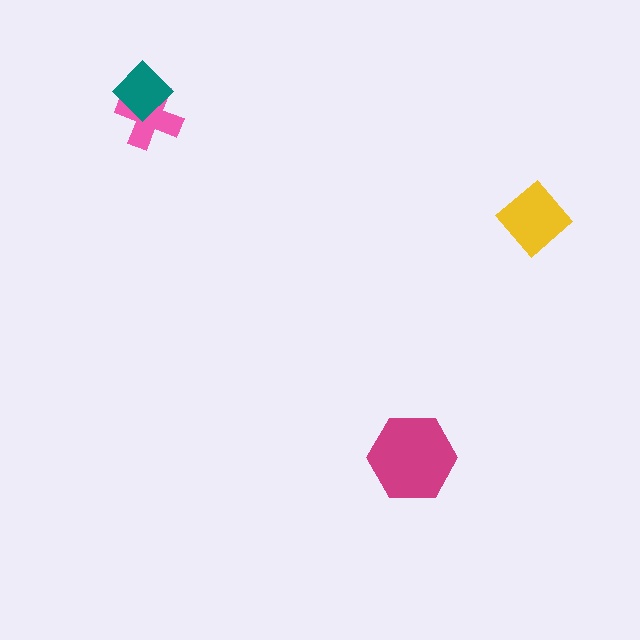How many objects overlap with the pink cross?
1 object overlaps with the pink cross.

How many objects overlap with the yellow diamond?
0 objects overlap with the yellow diamond.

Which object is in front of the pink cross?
The teal diamond is in front of the pink cross.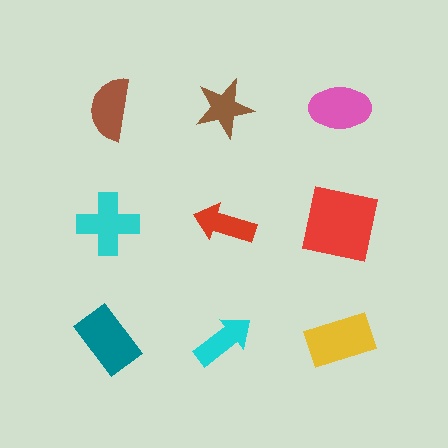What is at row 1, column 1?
A brown semicircle.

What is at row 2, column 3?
A red square.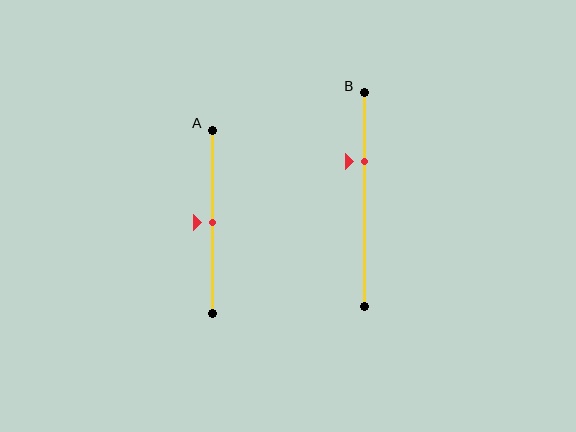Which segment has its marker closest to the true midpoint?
Segment A has its marker closest to the true midpoint.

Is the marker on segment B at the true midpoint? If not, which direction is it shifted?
No, the marker on segment B is shifted upward by about 18% of the segment length.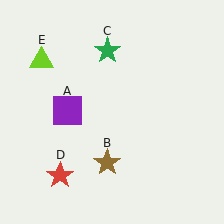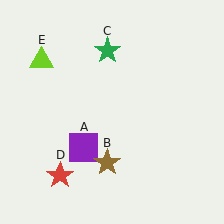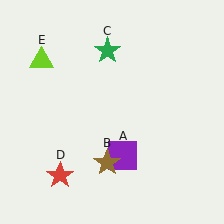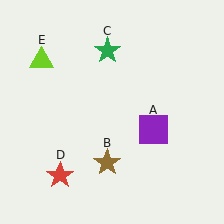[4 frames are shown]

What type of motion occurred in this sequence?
The purple square (object A) rotated counterclockwise around the center of the scene.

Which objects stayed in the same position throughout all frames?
Brown star (object B) and green star (object C) and red star (object D) and lime triangle (object E) remained stationary.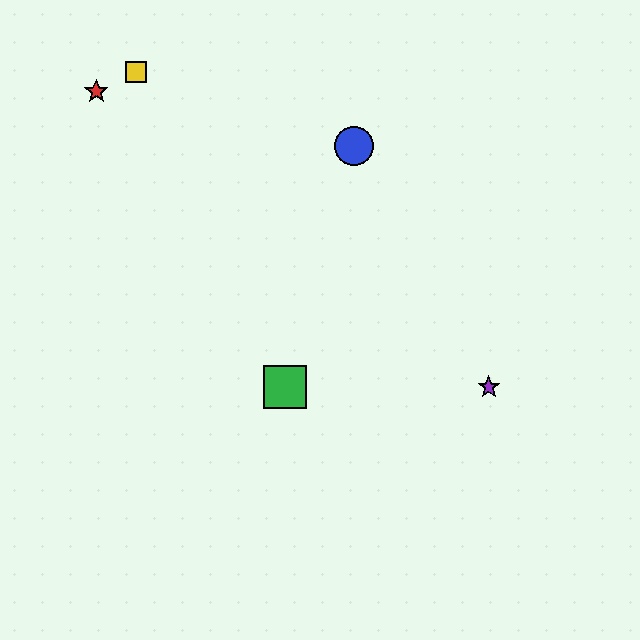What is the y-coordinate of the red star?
The red star is at y≈91.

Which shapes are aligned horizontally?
The green square, the purple star are aligned horizontally.